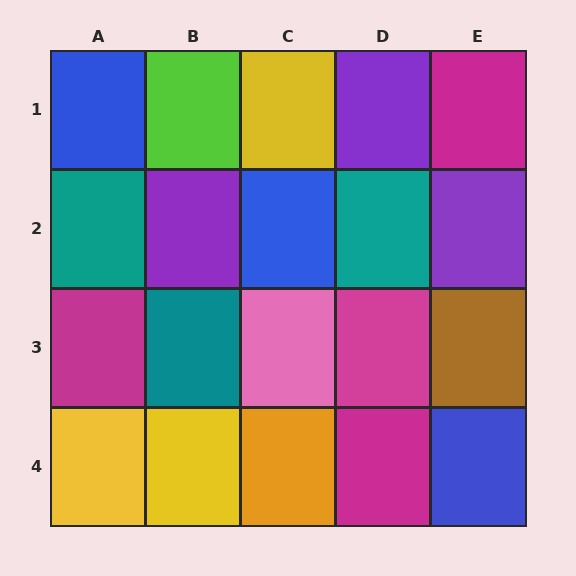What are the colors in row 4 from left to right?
Yellow, yellow, orange, magenta, blue.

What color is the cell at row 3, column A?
Magenta.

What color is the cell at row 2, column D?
Teal.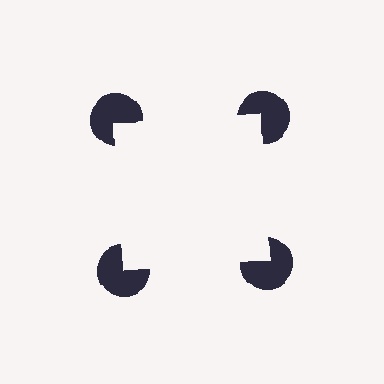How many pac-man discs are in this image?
There are 4 — one at each vertex of the illusory square.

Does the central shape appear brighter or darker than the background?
It typically appears slightly brighter than the background, even though no actual brightness change is drawn.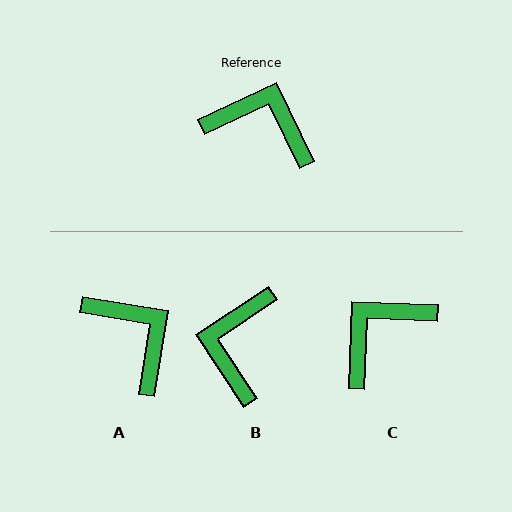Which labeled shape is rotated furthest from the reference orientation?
B, about 98 degrees away.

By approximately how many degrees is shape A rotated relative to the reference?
Approximately 35 degrees clockwise.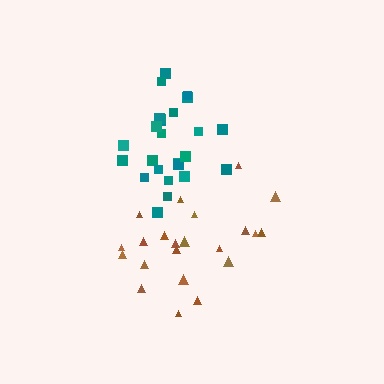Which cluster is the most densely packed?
Teal.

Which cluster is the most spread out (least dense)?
Brown.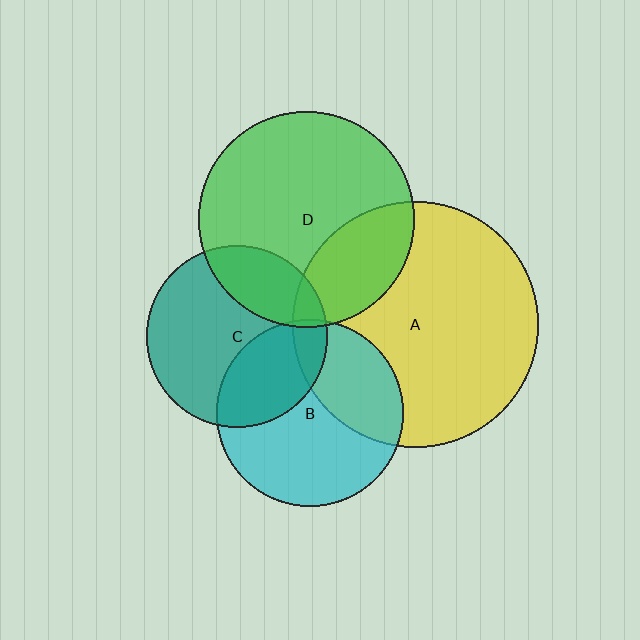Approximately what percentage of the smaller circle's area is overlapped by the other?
Approximately 35%.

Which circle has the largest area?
Circle A (yellow).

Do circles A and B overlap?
Yes.